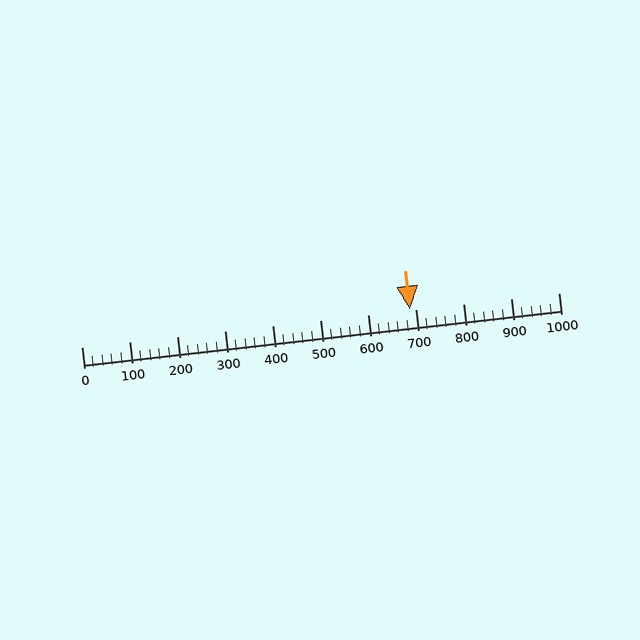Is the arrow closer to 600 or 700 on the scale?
The arrow is closer to 700.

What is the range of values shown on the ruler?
The ruler shows values from 0 to 1000.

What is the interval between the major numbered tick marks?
The major tick marks are spaced 100 units apart.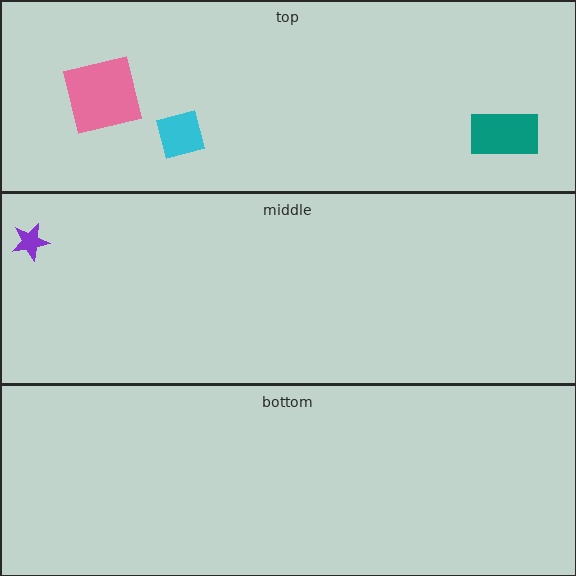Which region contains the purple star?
The middle region.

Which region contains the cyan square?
The top region.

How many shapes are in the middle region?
1.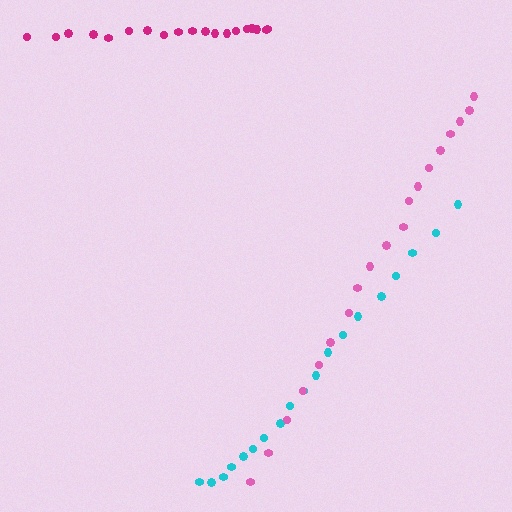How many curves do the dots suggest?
There are 3 distinct paths.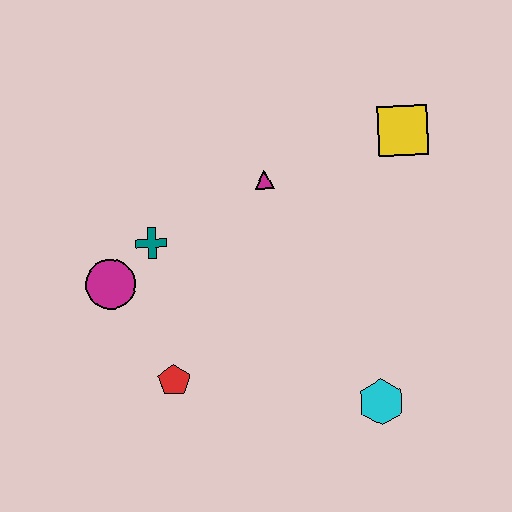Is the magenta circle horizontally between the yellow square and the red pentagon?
No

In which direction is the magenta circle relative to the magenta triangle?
The magenta circle is to the left of the magenta triangle.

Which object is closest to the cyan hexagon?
The red pentagon is closest to the cyan hexagon.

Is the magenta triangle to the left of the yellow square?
Yes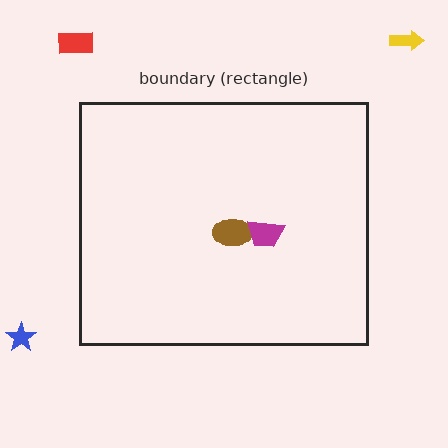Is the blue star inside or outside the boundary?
Outside.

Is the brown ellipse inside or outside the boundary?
Inside.